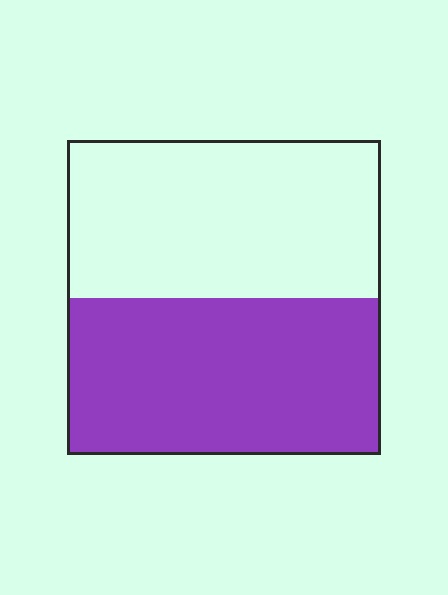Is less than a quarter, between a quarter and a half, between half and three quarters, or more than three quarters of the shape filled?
Between a quarter and a half.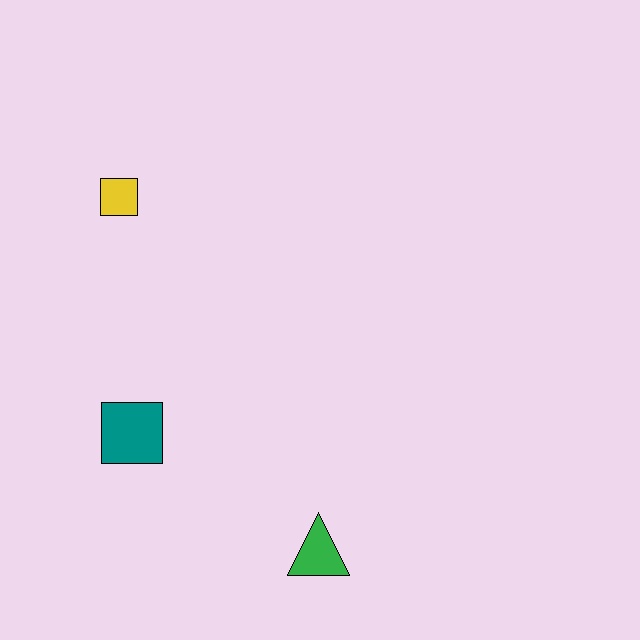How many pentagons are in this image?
There are no pentagons.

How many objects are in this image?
There are 3 objects.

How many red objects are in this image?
There are no red objects.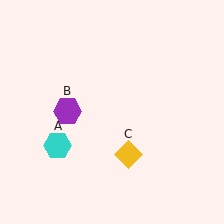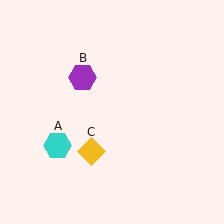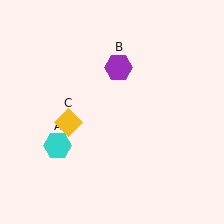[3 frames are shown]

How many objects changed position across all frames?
2 objects changed position: purple hexagon (object B), yellow diamond (object C).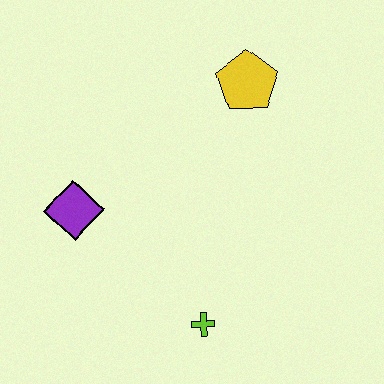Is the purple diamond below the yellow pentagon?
Yes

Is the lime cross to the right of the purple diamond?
Yes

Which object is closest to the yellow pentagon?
The purple diamond is closest to the yellow pentagon.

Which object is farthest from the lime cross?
The yellow pentagon is farthest from the lime cross.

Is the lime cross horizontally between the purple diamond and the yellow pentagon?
Yes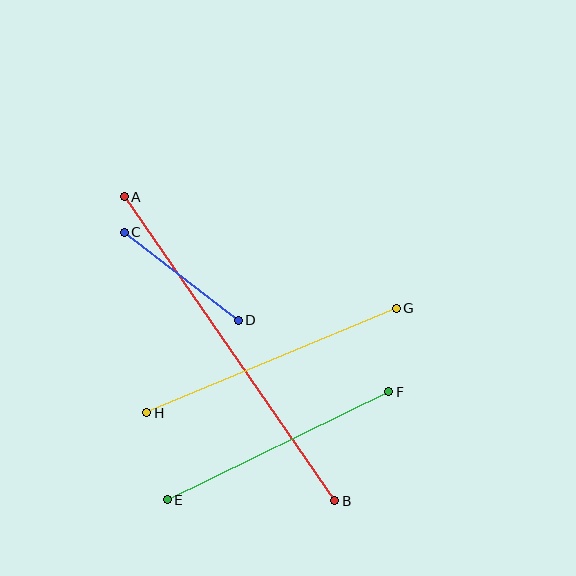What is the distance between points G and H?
The distance is approximately 271 pixels.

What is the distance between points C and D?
The distance is approximately 144 pixels.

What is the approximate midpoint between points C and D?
The midpoint is at approximately (181, 276) pixels.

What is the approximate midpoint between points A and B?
The midpoint is at approximately (230, 349) pixels.